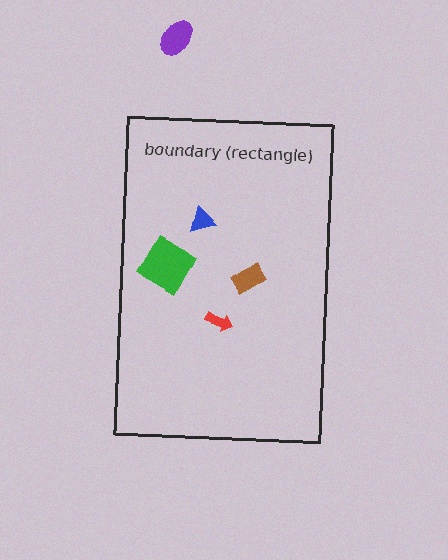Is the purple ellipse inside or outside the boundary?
Outside.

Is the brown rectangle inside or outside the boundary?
Inside.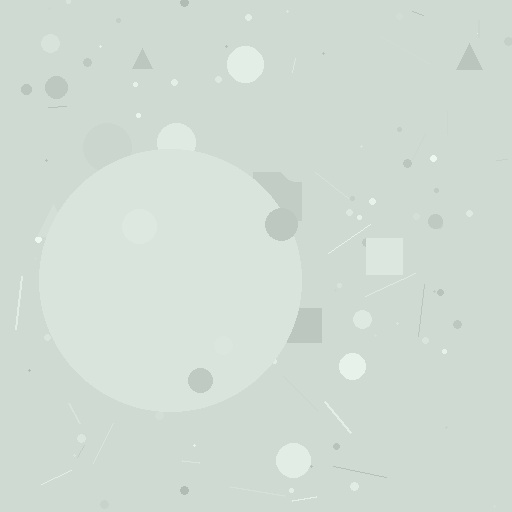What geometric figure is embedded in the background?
A circle is embedded in the background.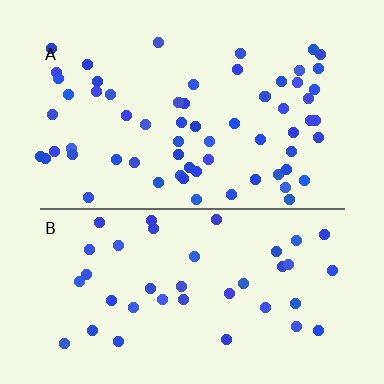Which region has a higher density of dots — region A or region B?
A (the top).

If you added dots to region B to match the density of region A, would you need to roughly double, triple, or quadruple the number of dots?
Approximately double.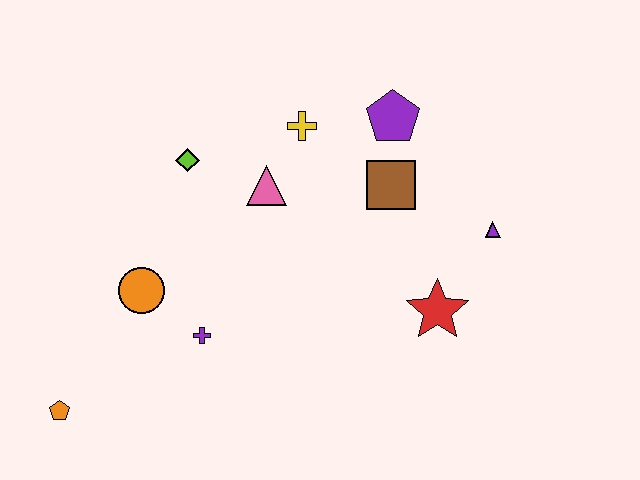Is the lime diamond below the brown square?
No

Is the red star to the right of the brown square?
Yes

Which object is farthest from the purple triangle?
The orange pentagon is farthest from the purple triangle.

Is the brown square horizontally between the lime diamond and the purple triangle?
Yes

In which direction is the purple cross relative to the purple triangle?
The purple cross is to the left of the purple triangle.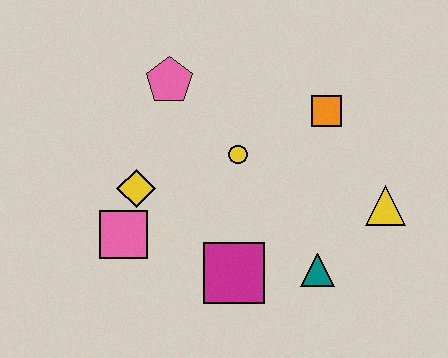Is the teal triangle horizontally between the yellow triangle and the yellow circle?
Yes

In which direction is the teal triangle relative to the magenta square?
The teal triangle is to the right of the magenta square.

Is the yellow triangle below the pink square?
No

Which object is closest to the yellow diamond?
The pink square is closest to the yellow diamond.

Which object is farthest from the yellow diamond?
The yellow triangle is farthest from the yellow diamond.